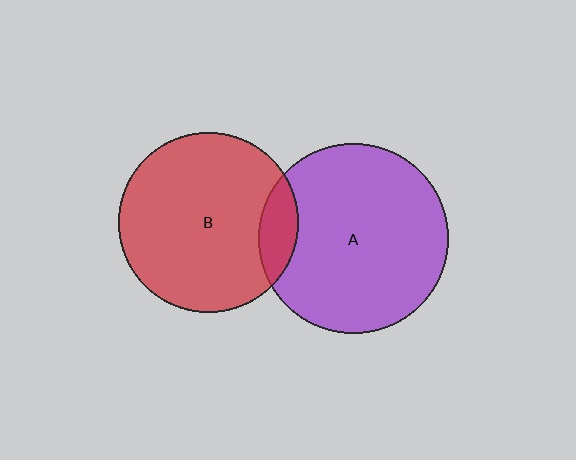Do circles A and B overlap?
Yes.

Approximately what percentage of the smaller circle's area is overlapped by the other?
Approximately 10%.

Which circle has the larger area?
Circle A (purple).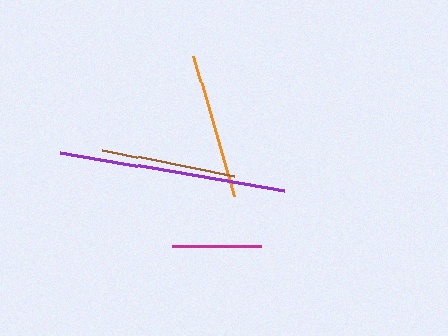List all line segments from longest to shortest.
From longest to shortest: purple, orange, brown, magenta.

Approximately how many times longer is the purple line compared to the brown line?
The purple line is approximately 1.7 times the length of the brown line.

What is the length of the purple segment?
The purple segment is approximately 227 pixels long.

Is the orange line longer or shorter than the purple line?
The purple line is longer than the orange line.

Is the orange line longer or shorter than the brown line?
The orange line is longer than the brown line.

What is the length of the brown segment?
The brown segment is approximately 134 pixels long.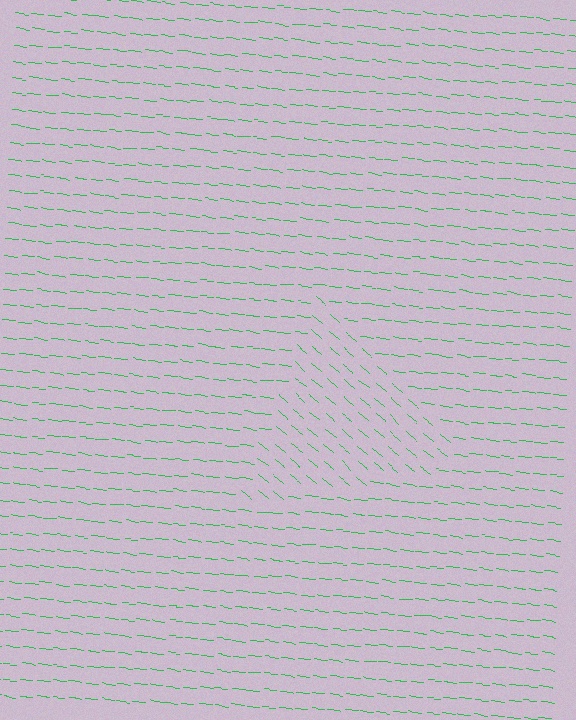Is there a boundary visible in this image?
Yes, there is a texture boundary formed by a change in line orientation.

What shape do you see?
I see a triangle.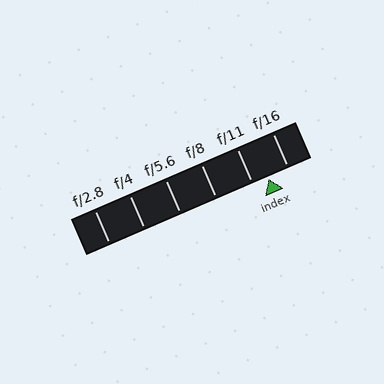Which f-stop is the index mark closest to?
The index mark is closest to f/11.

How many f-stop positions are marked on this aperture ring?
There are 6 f-stop positions marked.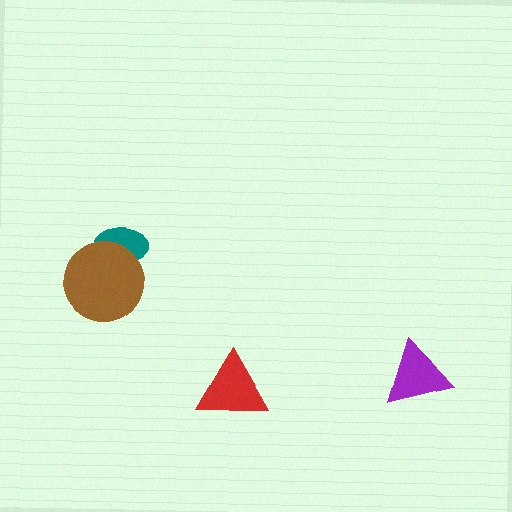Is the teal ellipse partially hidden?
Yes, it is partially covered by another shape.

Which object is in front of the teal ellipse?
The brown circle is in front of the teal ellipse.